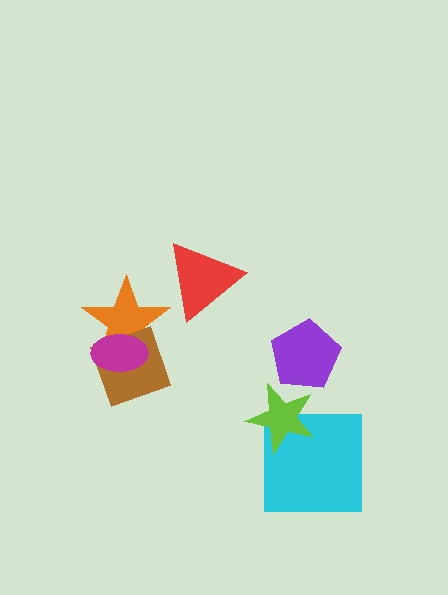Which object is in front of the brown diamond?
The magenta ellipse is in front of the brown diamond.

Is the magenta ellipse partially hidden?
No, no other shape covers it.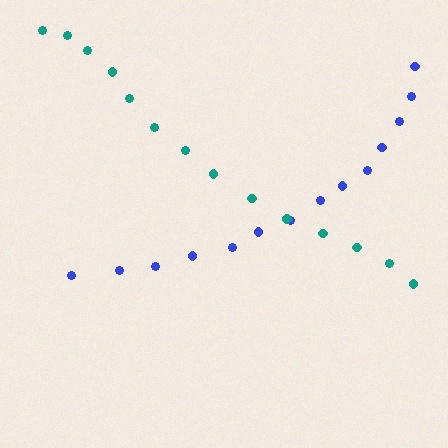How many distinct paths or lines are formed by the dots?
There are 2 distinct paths.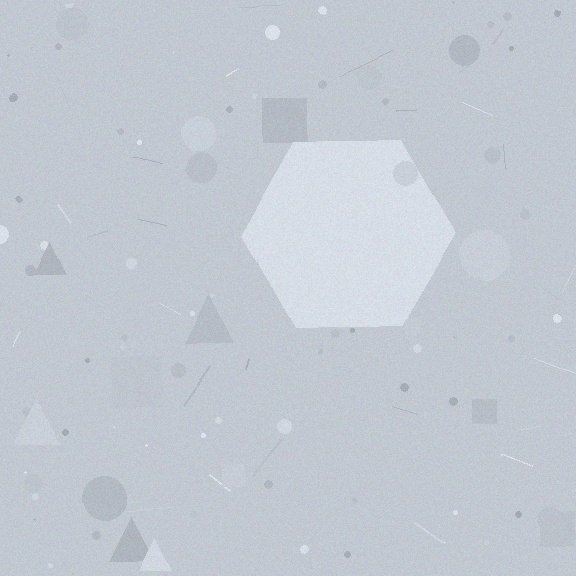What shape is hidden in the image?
A hexagon is hidden in the image.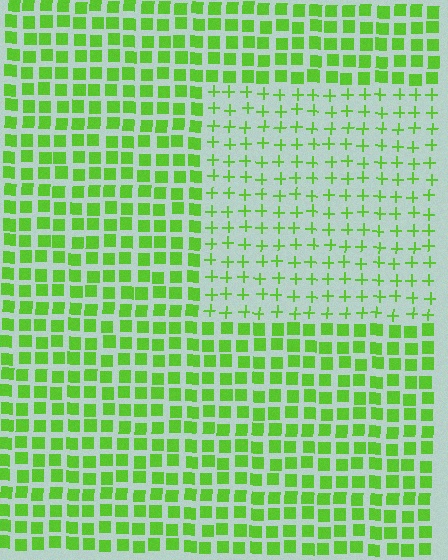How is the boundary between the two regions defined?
The boundary is defined by a change in element shape: plus signs inside vs. squares outside. All elements share the same color and spacing.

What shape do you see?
I see a rectangle.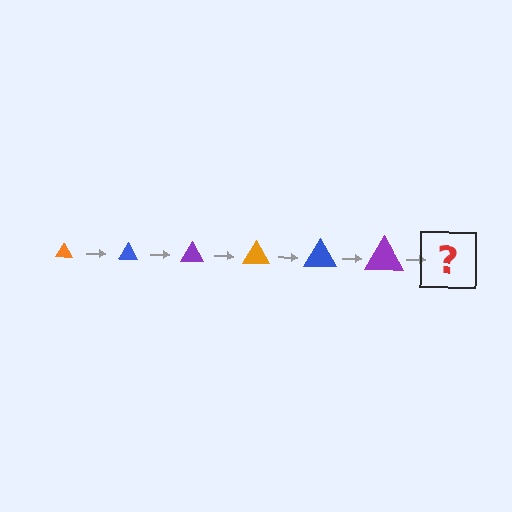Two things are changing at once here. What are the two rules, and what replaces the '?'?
The two rules are that the triangle grows larger each step and the color cycles through orange, blue, and purple. The '?' should be an orange triangle, larger than the previous one.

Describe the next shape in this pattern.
It should be an orange triangle, larger than the previous one.